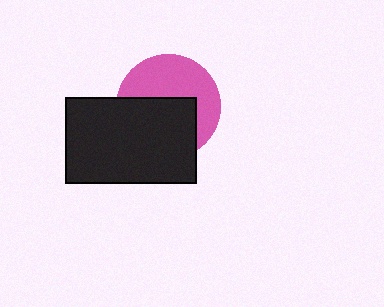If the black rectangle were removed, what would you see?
You would see the complete pink circle.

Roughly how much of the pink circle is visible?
About half of it is visible (roughly 50%).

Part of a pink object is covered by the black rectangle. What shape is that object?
It is a circle.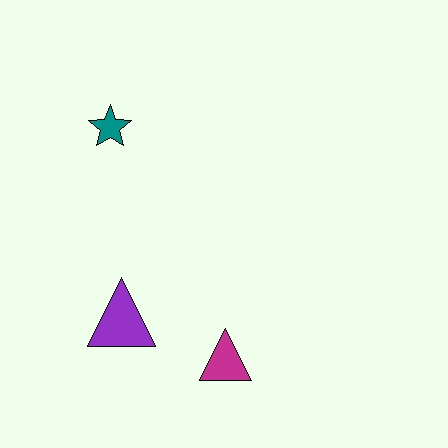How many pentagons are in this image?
There are no pentagons.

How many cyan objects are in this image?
There are no cyan objects.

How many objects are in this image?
There are 3 objects.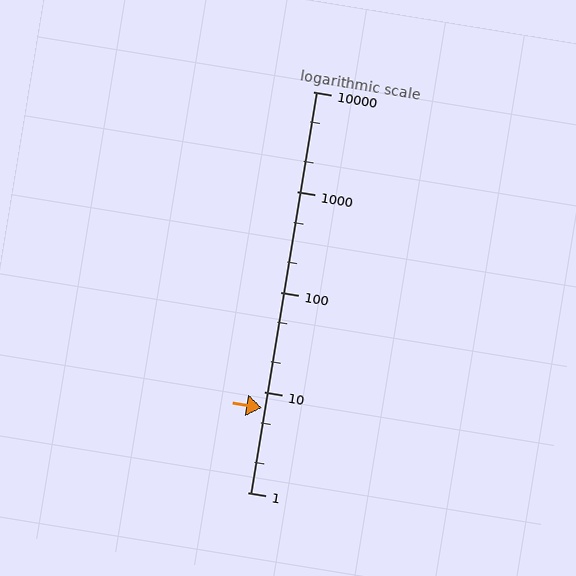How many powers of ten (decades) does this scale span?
The scale spans 4 decades, from 1 to 10000.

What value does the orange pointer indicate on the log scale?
The pointer indicates approximately 6.9.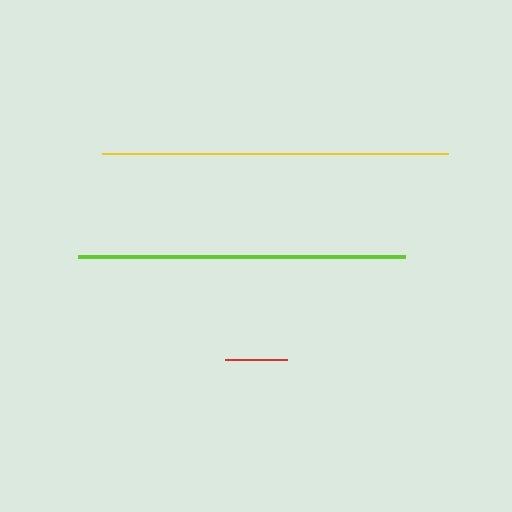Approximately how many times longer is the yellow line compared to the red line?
The yellow line is approximately 5.6 times the length of the red line.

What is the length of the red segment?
The red segment is approximately 62 pixels long.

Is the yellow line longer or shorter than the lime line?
The yellow line is longer than the lime line.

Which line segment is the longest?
The yellow line is the longest at approximately 347 pixels.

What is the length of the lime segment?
The lime segment is approximately 327 pixels long.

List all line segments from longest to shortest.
From longest to shortest: yellow, lime, red.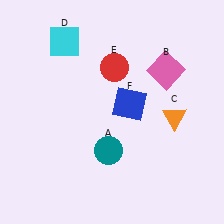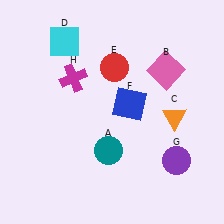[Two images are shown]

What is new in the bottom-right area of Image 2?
A purple circle (G) was added in the bottom-right area of Image 2.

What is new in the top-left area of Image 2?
A magenta cross (H) was added in the top-left area of Image 2.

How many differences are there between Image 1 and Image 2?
There are 2 differences between the two images.